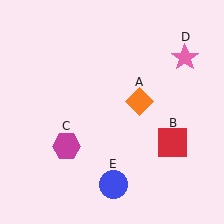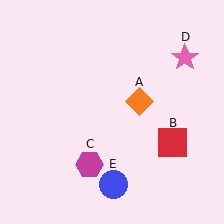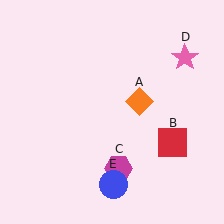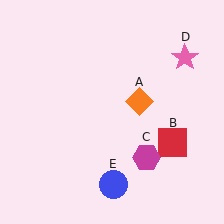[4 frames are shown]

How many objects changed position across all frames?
1 object changed position: magenta hexagon (object C).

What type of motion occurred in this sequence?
The magenta hexagon (object C) rotated counterclockwise around the center of the scene.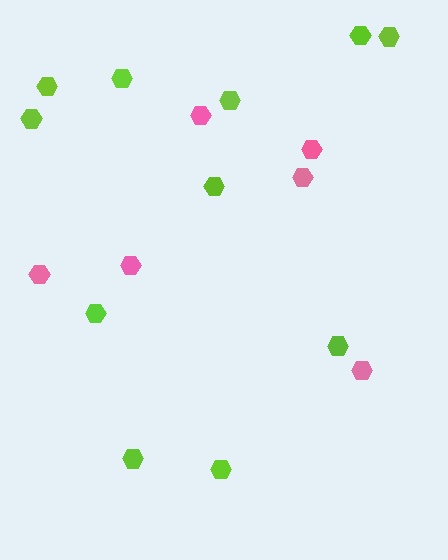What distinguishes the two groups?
There are 2 groups: one group of lime hexagons (11) and one group of pink hexagons (6).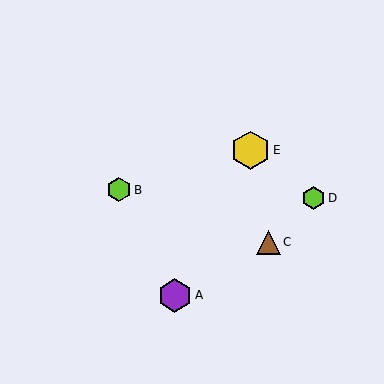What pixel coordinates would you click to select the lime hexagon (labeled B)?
Click at (119, 190) to select the lime hexagon B.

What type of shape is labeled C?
Shape C is a brown triangle.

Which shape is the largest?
The yellow hexagon (labeled E) is the largest.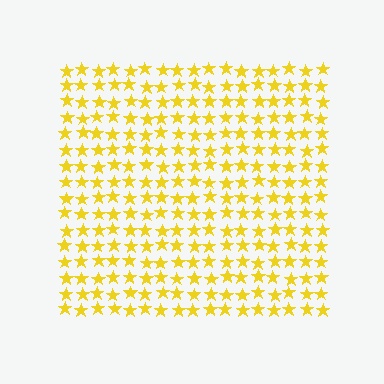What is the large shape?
The large shape is a square.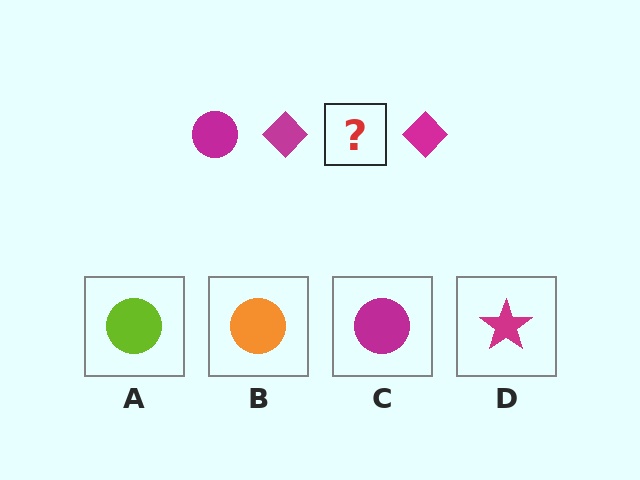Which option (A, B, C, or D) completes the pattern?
C.